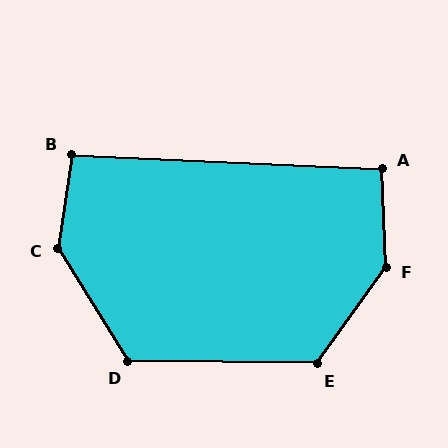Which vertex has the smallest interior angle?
A, at approximately 95 degrees.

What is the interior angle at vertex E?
Approximately 125 degrees (obtuse).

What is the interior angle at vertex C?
Approximately 140 degrees (obtuse).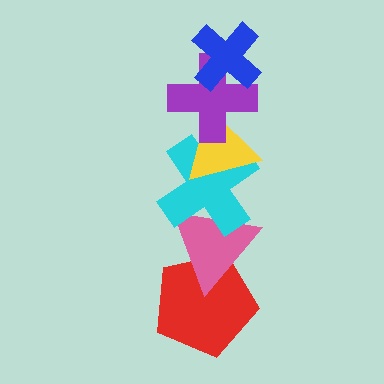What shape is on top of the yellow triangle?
The purple cross is on top of the yellow triangle.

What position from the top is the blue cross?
The blue cross is 1st from the top.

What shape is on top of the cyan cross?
The yellow triangle is on top of the cyan cross.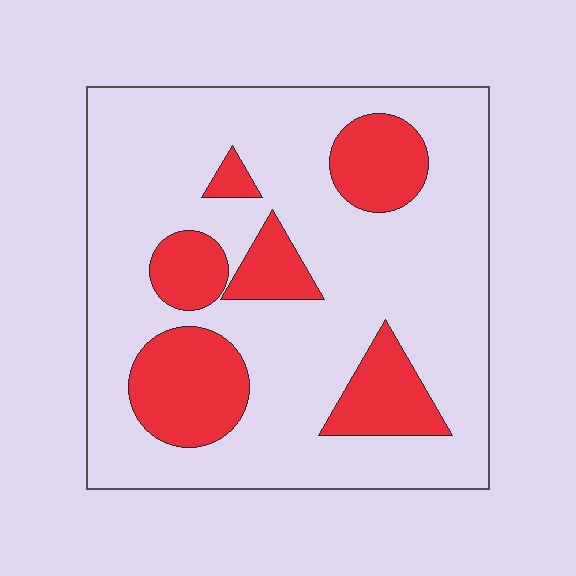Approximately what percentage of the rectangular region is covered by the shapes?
Approximately 25%.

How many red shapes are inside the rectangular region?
6.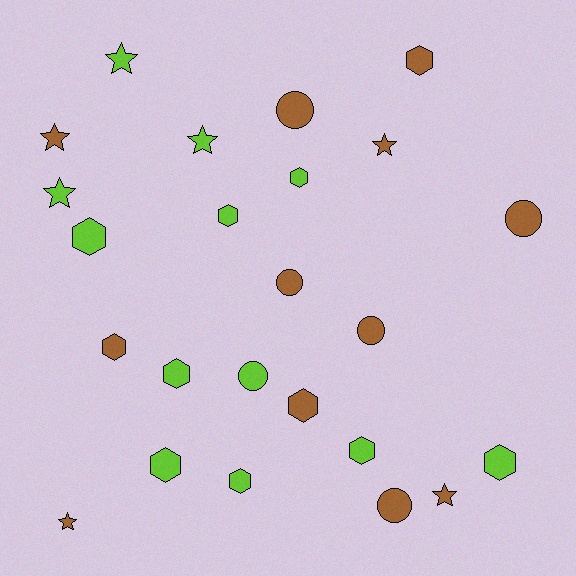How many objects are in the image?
There are 24 objects.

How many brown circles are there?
There are 5 brown circles.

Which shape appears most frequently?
Hexagon, with 11 objects.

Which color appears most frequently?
Brown, with 12 objects.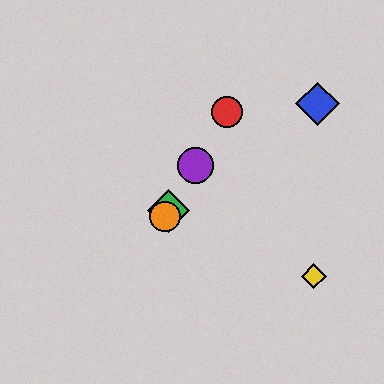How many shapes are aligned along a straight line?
4 shapes (the red circle, the green diamond, the purple circle, the orange circle) are aligned along a straight line.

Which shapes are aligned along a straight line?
The red circle, the green diamond, the purple circle, the orange circle are aligned along a straight line.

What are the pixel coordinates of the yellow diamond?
The yellow diamond is at (314, 276).